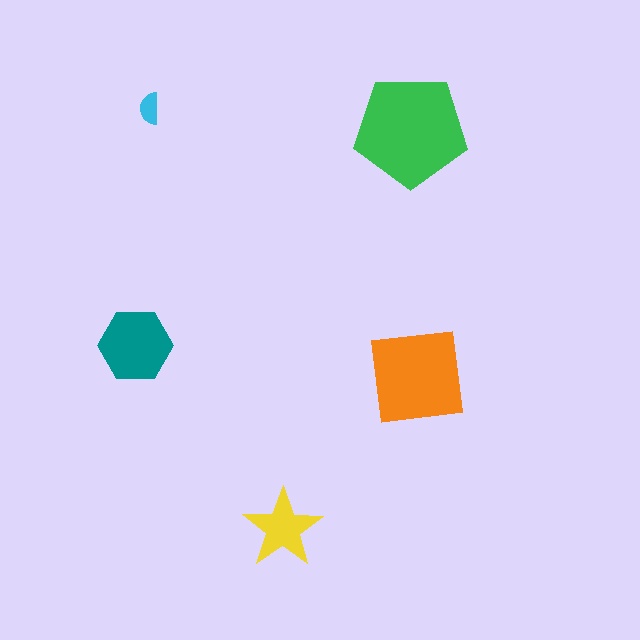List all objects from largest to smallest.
The green pentagon, the orange square, the teal hexagon, the yellow star, the cyan semicircle.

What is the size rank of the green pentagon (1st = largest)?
1st.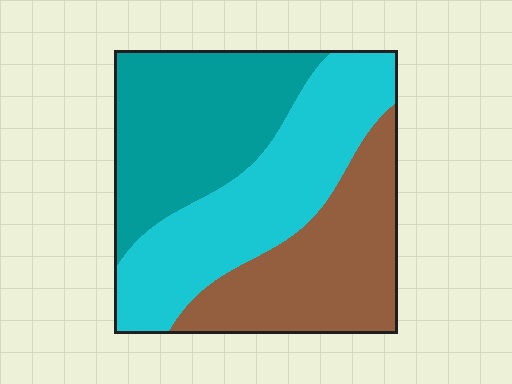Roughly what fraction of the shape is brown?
Brown covers about 30% of the shape.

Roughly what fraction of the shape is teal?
Teal takes up about one third (1/3) of the shape.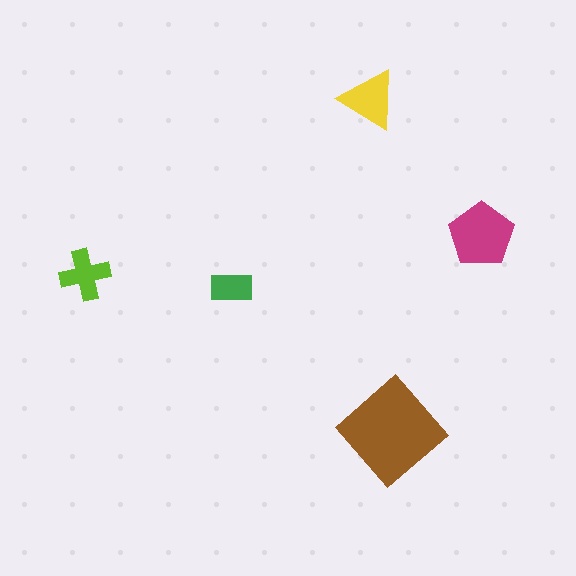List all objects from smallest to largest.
The green rectangle, the lime cross, the yellow triangle, the magenta pentagon, the brown diamond.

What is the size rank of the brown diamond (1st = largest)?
1st.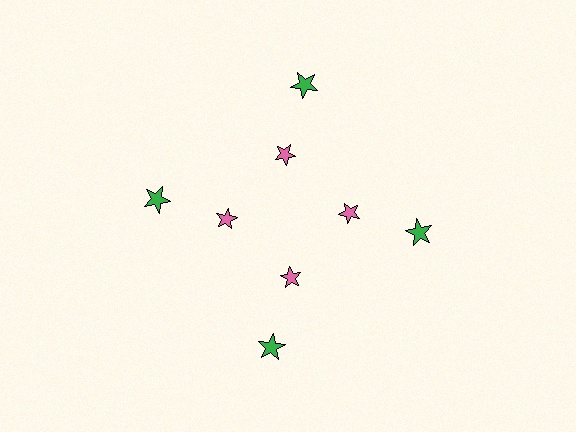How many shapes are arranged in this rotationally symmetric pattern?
There are 8 shapes, arranged in 4 groups of 2.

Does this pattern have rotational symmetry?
Yes, this pattern has 4-fold rotational symmetry. It looks the same after rotating 90 degrees around the center.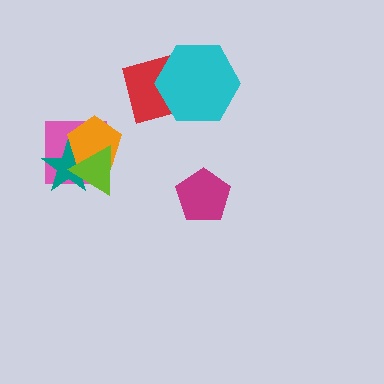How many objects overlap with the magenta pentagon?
0 objects overlap with the magenta pentagon.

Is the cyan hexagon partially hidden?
No, no other shape covers it.